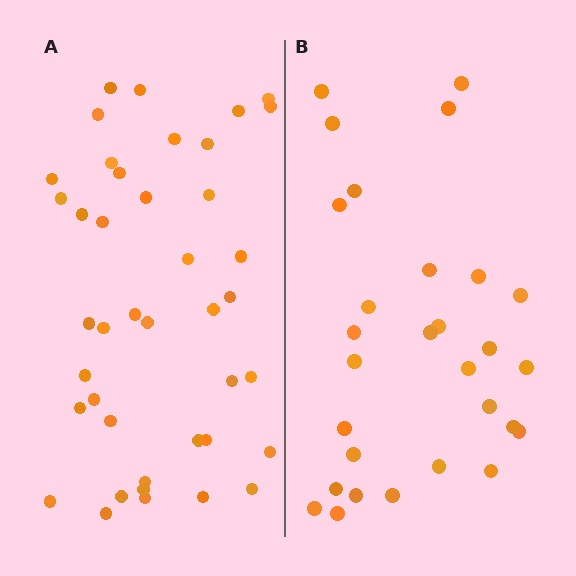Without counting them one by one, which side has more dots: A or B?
Region A (the left region) has more dots.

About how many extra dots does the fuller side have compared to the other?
Region A has roughly 12 or so more dots than region B.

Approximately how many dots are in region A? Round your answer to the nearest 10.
About 40 dots. (The exact count is 41, which rounds to 40.)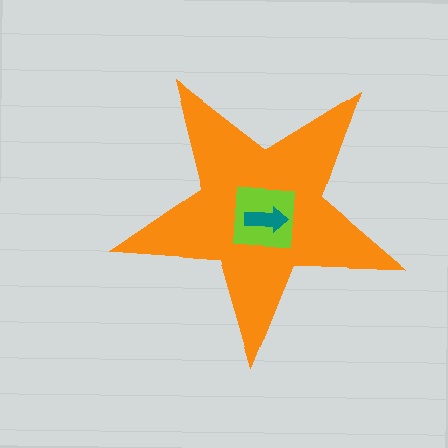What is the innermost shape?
The teal arrow.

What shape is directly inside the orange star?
The lime square.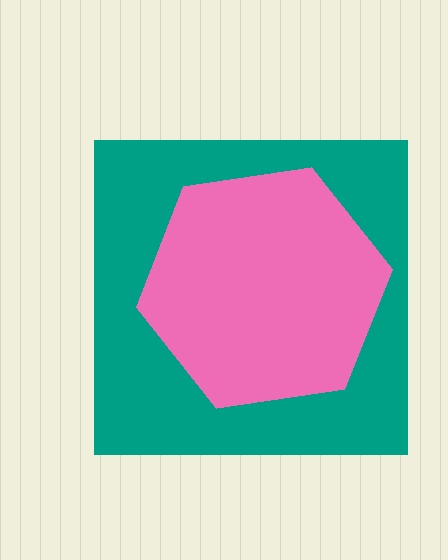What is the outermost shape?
The teal square.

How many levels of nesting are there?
2.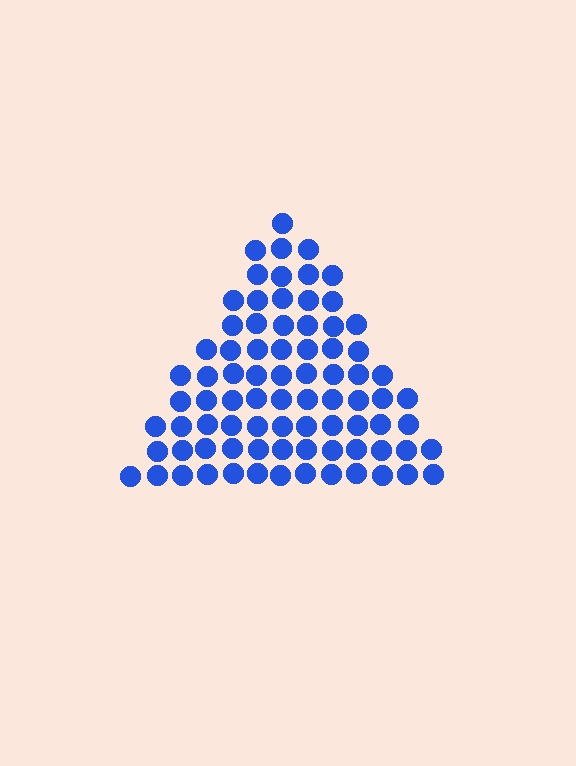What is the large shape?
The large shape is a triangle.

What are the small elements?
The small elements are circles.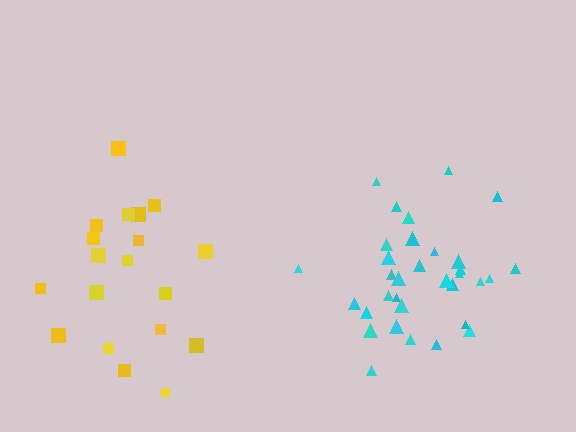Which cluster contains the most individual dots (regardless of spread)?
Cyan (33).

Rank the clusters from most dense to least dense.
cyan, yellow.